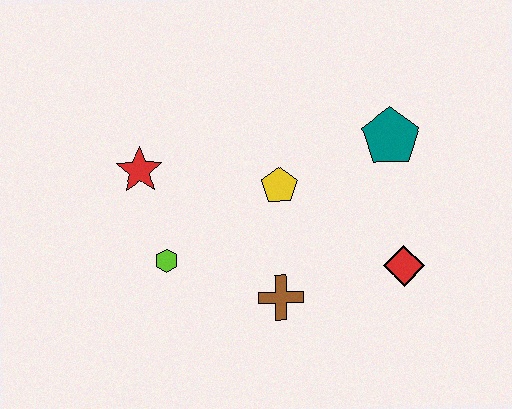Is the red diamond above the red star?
No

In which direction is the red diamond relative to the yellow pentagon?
The red diamond is to the right of the yellow pentagon.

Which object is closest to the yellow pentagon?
The brown cross is closest to the yellow pentagon.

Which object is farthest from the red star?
The red diamond is farthest from the red star.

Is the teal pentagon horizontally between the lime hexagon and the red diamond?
Yes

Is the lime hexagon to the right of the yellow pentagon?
No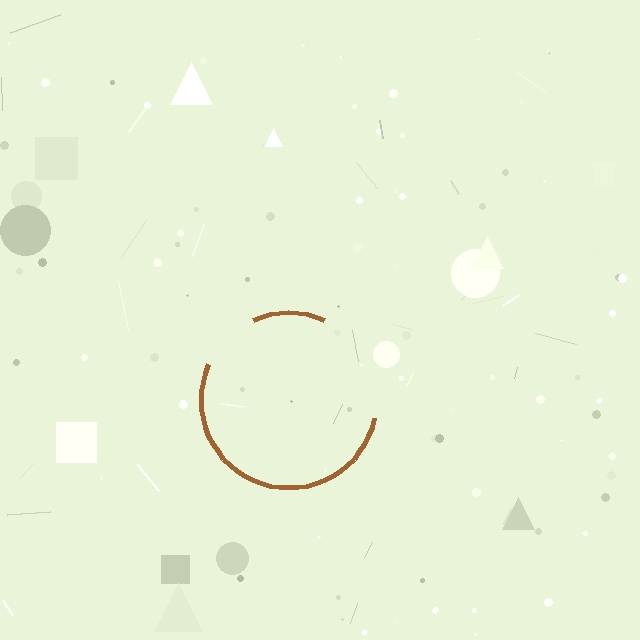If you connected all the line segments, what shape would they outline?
They would outline a circle.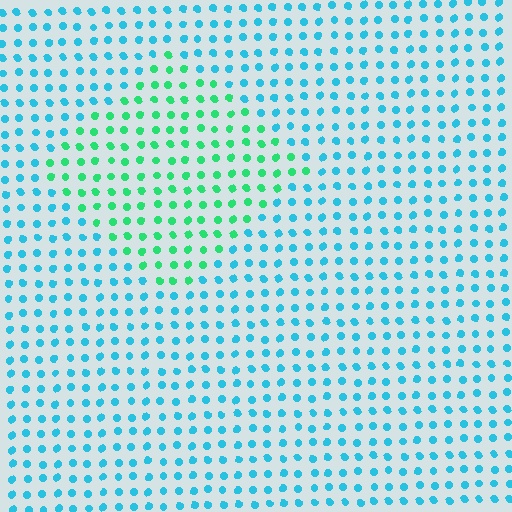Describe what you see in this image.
The image is filled with small cyan elements in a uniform arrangement. A diamond-shaped region is visible where the elements are tinted to a slightly different hue, forming a subtle color boundary.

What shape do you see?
I see a diamond.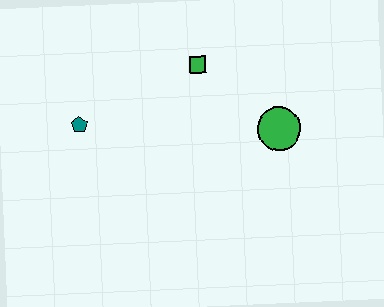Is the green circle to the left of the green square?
No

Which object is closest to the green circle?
The green square is closest to the green circle.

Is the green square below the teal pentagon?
No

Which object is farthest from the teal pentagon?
The green circle is farthest from the teal pentagon.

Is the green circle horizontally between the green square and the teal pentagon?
No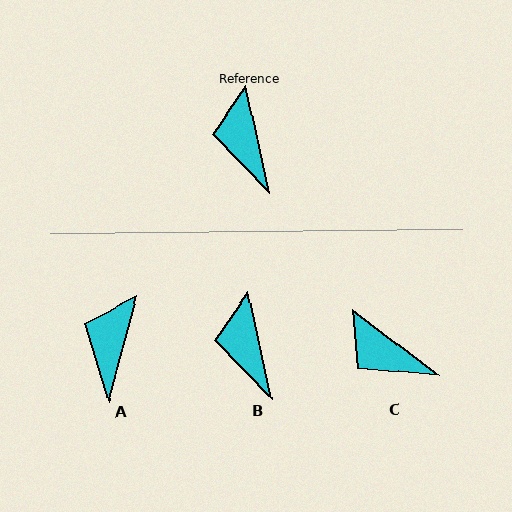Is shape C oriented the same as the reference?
No, it is off by about 40 degrees.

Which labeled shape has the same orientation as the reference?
B.